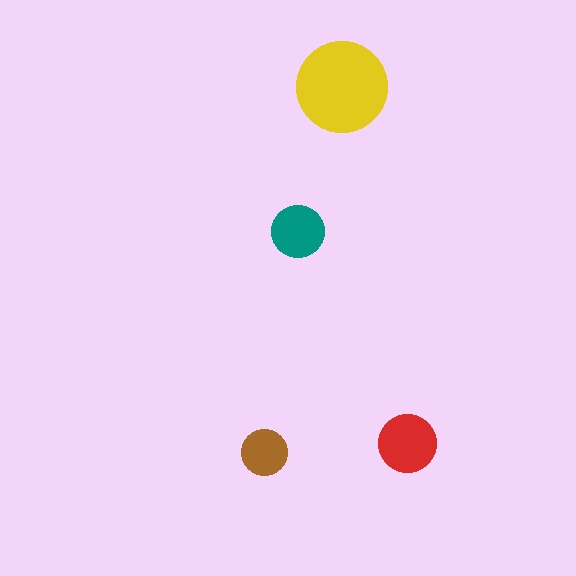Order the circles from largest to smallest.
the yellow one, the red one, the teal one, the brown one.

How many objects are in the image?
There are 4 objects in the image.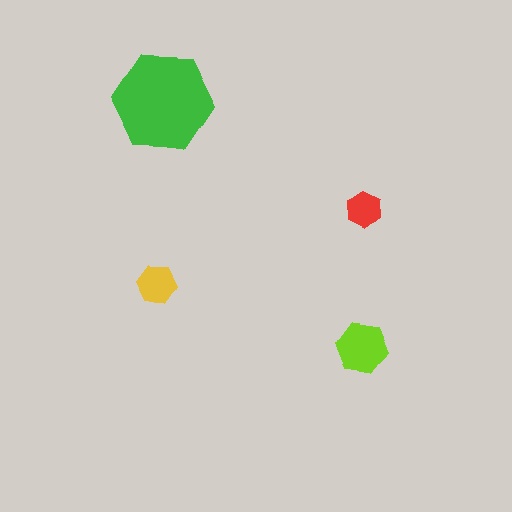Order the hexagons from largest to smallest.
the green one, the lime one, the yellow one, the red one.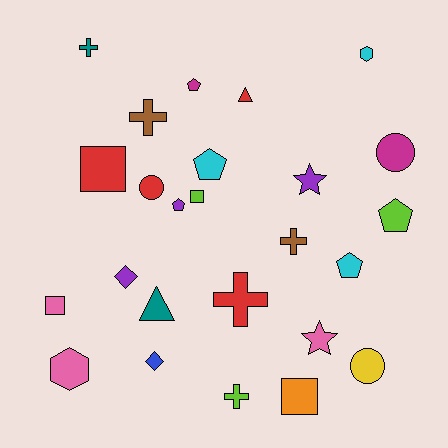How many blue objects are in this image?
There is 1 blue object.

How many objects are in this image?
There are 25 objects.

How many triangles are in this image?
There are 2 triangles.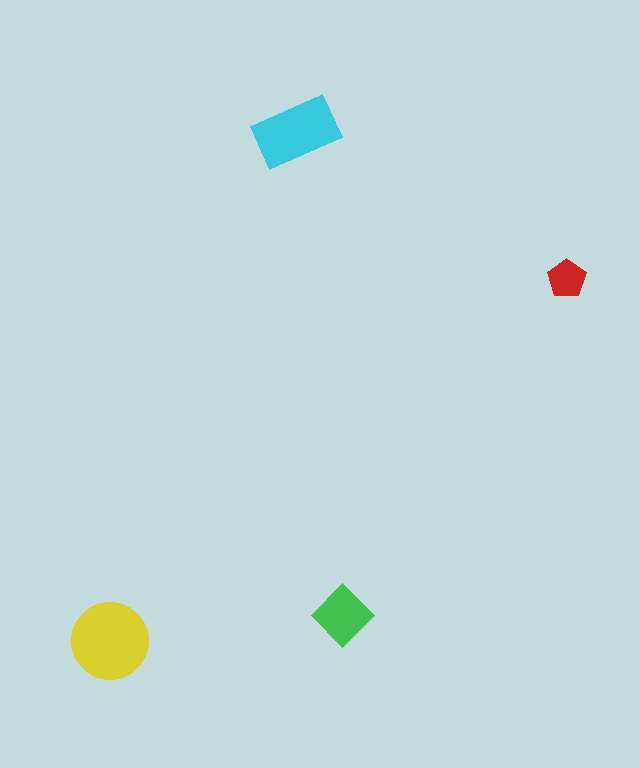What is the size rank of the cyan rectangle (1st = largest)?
2nd.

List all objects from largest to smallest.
The yellow circle, the cyan rectangle, the green diamond, the red pentagon.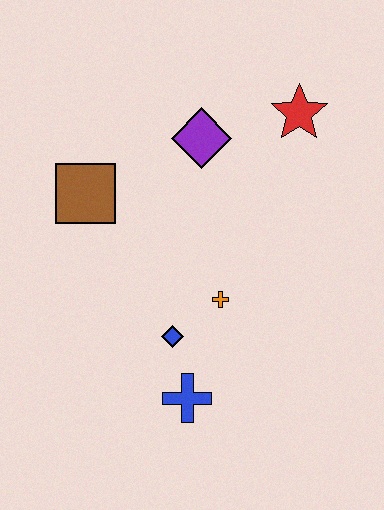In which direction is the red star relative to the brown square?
The red star is to the right of the brown square.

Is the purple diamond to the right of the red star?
No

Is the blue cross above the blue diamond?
No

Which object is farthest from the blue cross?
The red star is farthest from the blue cross.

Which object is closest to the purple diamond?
The red star is closest to the purple diamond.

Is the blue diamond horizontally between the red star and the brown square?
Yes